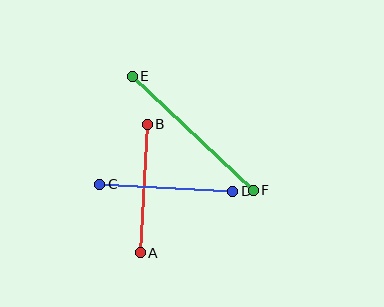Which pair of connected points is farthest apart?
Points E and F are farthest apart.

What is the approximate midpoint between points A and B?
The midpoint is at approximately (144, 188) pixels.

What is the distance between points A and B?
The distance is approximately 129 pixels.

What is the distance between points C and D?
The distance is approximately 133 pixels.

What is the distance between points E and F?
The distance is approximately 166 pixels.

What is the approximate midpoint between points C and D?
The midpoint is at approximately (166, 188) pixels.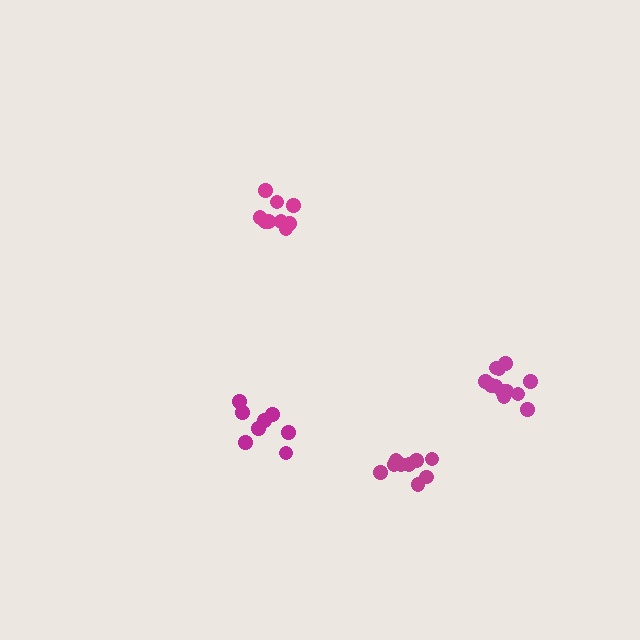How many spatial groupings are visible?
There are 4 spatial groupings.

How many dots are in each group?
Group 1: 9 dots, Group 2: 9 dots, Group 3: 8 dots, Group 4: 12 dots (38 total).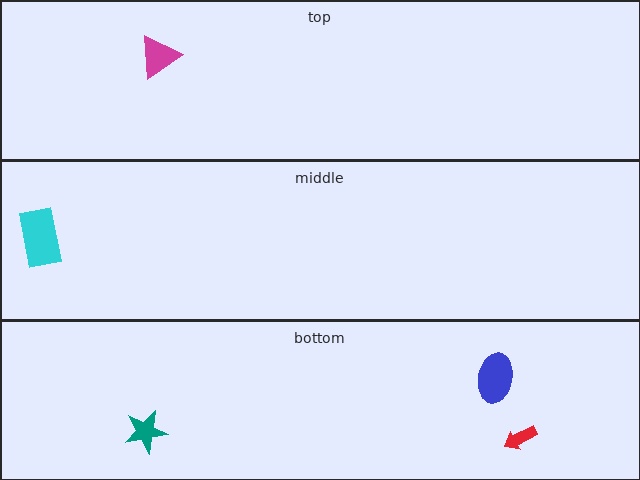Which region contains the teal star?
The bottom region.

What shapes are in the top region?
The magenta triangle.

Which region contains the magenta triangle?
The top region.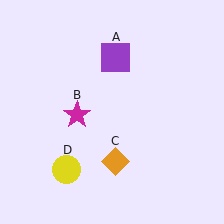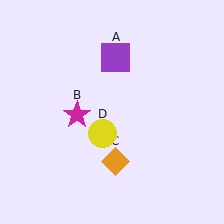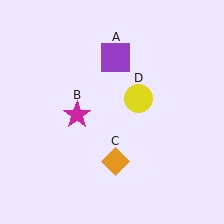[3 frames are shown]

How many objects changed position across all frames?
1 object changed position: yellow circle (object D).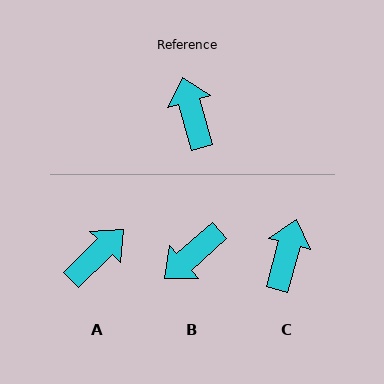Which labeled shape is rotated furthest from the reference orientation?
B, about 116 degrees away.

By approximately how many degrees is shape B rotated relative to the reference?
Approximately 116 degrees counter-clockwise.